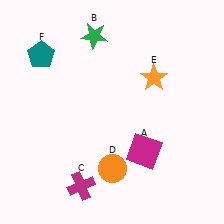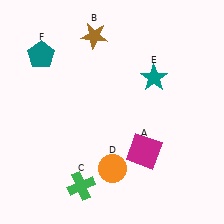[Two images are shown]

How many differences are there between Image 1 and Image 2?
There are 3 differences between the two images.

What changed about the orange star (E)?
In Image 1, E is orange. In Image 2, it changed to teal.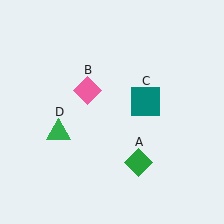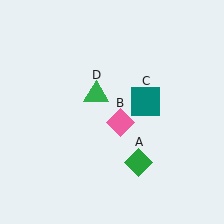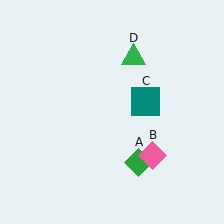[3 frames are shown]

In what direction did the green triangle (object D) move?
The green triangle (object D) moved up and to the right.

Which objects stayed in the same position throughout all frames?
Green diamond (object A) and teal square (object C) remained stationary.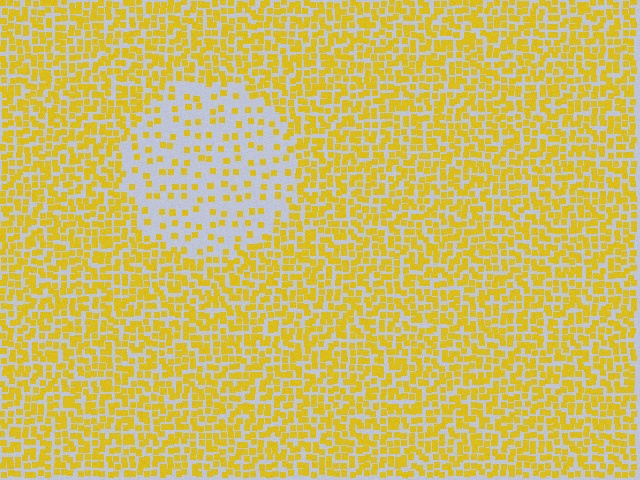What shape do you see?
I see a circle.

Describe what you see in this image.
The image contains small yellow elements arranged at two different densities. A circle-shaped region is visible where the elements are less densely packed than the surrounding area.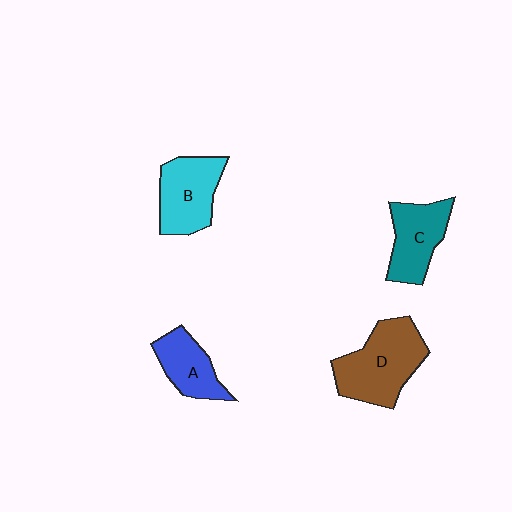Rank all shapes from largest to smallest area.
From largest to smallest: D (brown), B (cyan), C (teal), A (blue).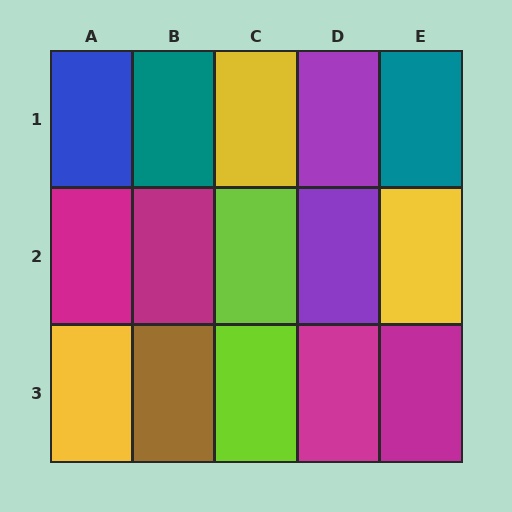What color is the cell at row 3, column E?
Magenta.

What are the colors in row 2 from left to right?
Magenta, magenta, lime, purple, yellow.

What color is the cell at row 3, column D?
Magenta.